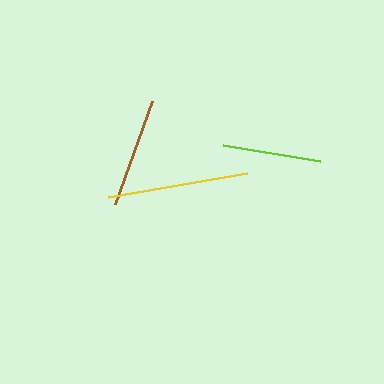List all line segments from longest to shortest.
From longest to shortest: yellow, brown, lime.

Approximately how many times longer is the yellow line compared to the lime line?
The yellow line is approximately 1.4 times the length of the lime line.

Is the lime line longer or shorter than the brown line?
The brown line is longer than the lime line.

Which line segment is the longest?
The yellow line is the longest at approximately 142 pixels.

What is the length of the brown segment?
The brown segment is approximately 110 pixels long.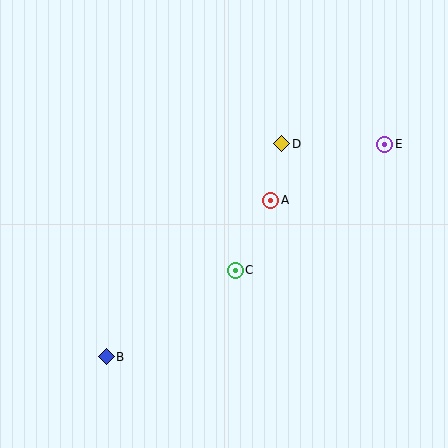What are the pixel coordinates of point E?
Point E is at (385, 144).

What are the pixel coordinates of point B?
Point B is at (106, 357).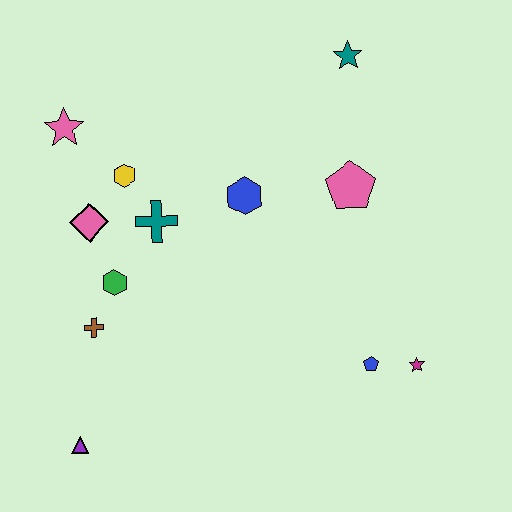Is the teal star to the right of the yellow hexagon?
Yes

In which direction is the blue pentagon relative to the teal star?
The blue pentagon is below the teal star.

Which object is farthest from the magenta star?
The pink star is farthest from the magenta star.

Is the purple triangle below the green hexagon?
Yes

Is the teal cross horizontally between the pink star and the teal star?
Yes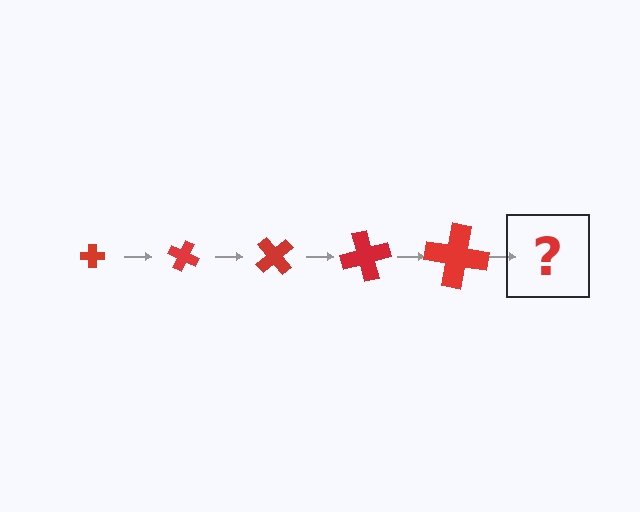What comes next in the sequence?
The next element should be a cross, larger than the previous one and rotated 125 degrees from the start.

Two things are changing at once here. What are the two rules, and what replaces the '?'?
The two rules are that the cross grows larger each step and it rotates 25 degrees each step. The '?' should be a cross, larger than the previous one and rotated 125 degrees from the start.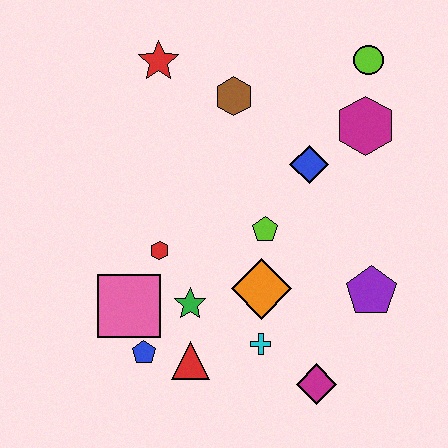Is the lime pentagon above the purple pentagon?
Yes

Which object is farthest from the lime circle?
The blue pentagon is farthest from the lime circle.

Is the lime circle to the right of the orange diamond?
Yes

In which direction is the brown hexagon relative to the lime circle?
The brown hexagon is to the left of the lime circle.